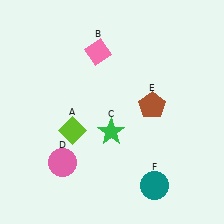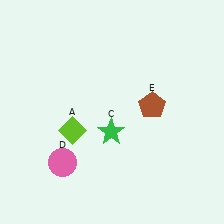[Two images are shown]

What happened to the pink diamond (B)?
The pink diamond (B) was removed in Image 2. It was in the top-left area of Image 1.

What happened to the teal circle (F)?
The teal circle (F) was removed in Image 2. It was in the bottom-right area of Image 1.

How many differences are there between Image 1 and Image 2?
There are 2 differences between the two images.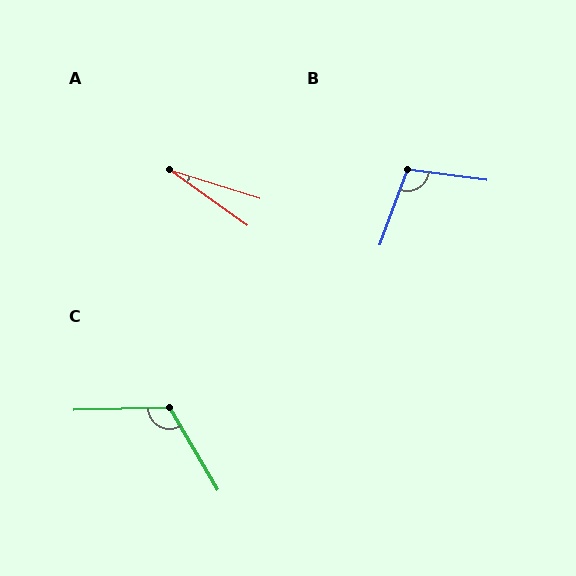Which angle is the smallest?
A, at approximately 18 degrees.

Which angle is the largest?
C, at approximately 119 degrees.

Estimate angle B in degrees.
Approximately 102 degrees.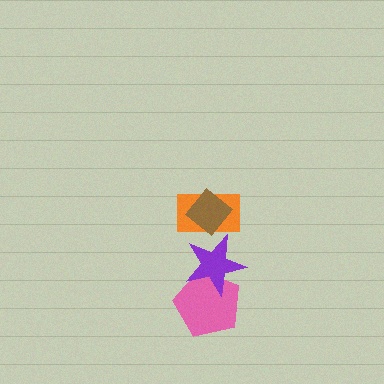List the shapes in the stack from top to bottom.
From top to bottom: the brown diamond, the orange rectangle, the purple star, the pink pentagon.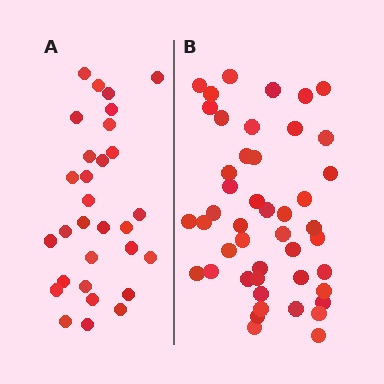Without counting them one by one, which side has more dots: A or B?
Region B (the right region) has more dots.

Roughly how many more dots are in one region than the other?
Region B has approximately 15 more dots than region A.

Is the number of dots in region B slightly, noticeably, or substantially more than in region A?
Region B has substantially more. The ratio is roughly 1.5 to 1.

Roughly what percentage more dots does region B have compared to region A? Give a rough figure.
About 55% more.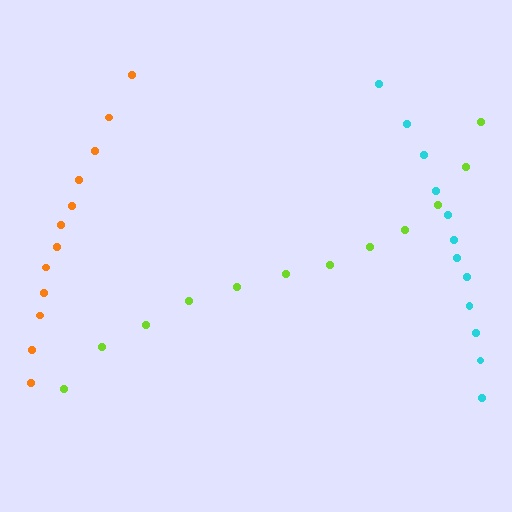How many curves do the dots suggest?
There are 3 distinct paths.